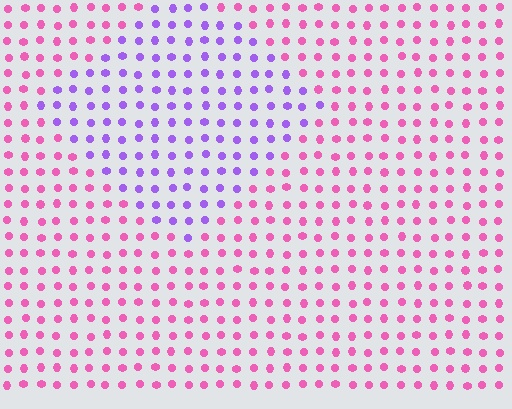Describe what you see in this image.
The image is filled with small pink elements in a uniform arrangement. A diamond-shaped region is visible where the elements are tinted to a slightly different hue, forming a subtle color boundary.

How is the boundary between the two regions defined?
The boundary is defined purely by a slight shift in hue (about 55 degrees). Spacing, size, and orientation are identical on both sides.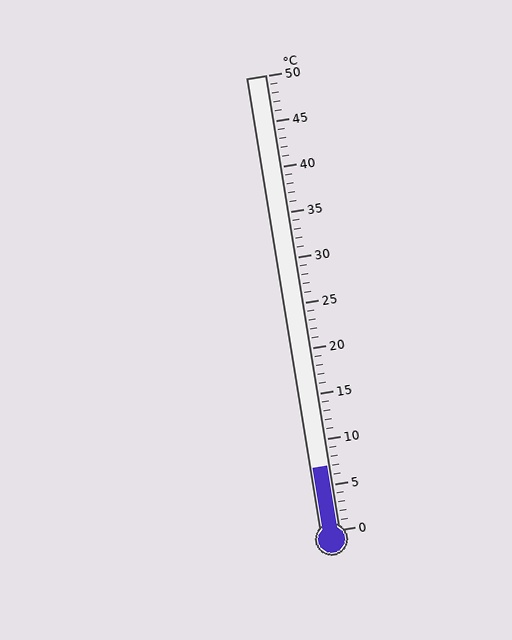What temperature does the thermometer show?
The thermometer shows approximately 7°C.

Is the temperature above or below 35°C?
The temperature is below 35°C.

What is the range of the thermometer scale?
The thermometer scale ranges from 0°C to 50°C.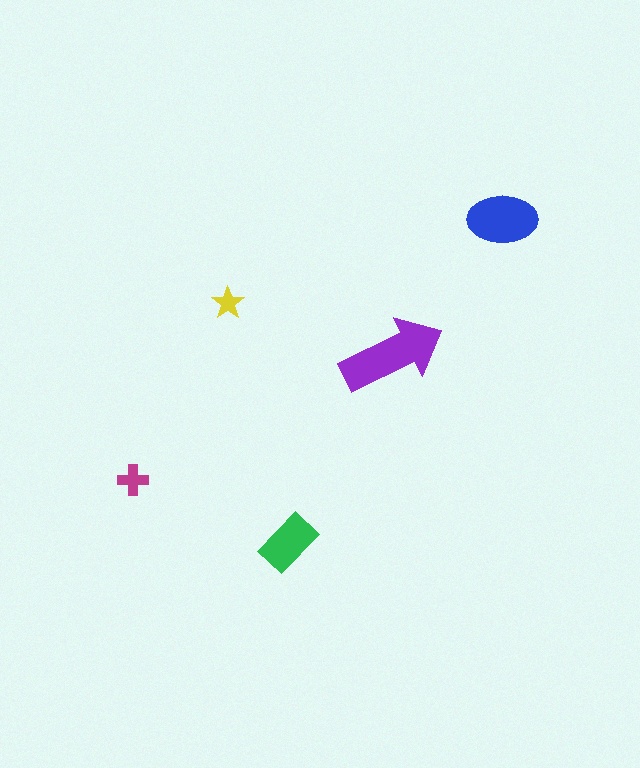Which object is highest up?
The blue ellipse is topmost.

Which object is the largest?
The purple arrow.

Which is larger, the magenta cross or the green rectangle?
The green rectangle.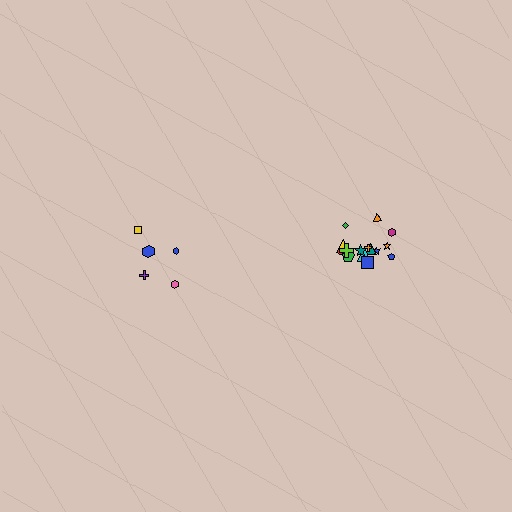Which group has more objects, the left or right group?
The right group.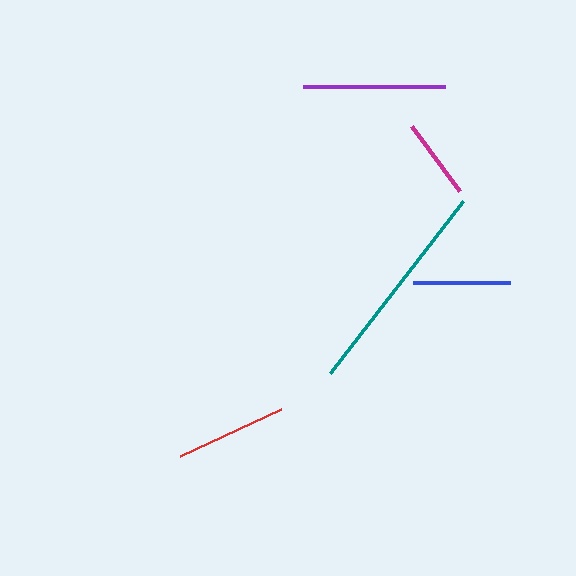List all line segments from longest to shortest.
From longest to shortest: teal, purple, red, blue, magenta.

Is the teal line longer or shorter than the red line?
The teal line is longer than the red line.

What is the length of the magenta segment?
The magenta segment is approximately 81 pixels long.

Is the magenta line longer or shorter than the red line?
The red line is longer than the magenta line.